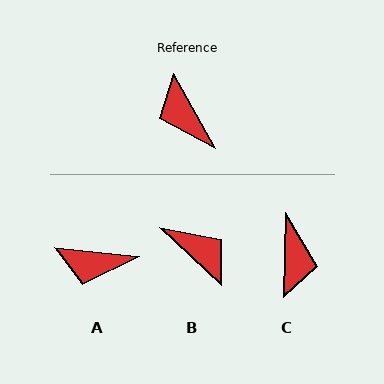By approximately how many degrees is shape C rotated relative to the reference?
Approximately 149 degrees counter-clockwise.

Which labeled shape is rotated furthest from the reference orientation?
B, about 162 degrees away.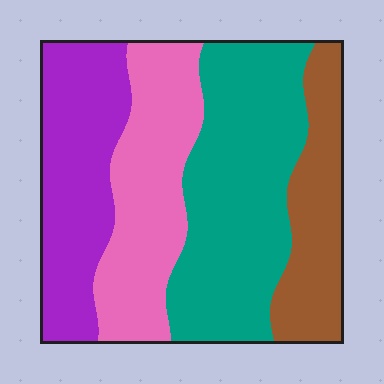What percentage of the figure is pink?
Pink covers 24% of the figure.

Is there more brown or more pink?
Pink.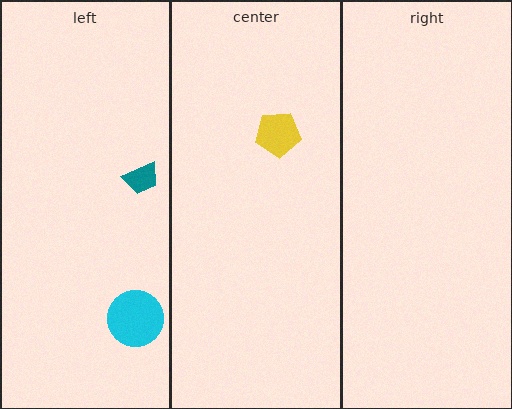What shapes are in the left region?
The teal trapezoid, the cyan circle.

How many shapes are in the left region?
2.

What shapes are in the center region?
The yellow pentagon.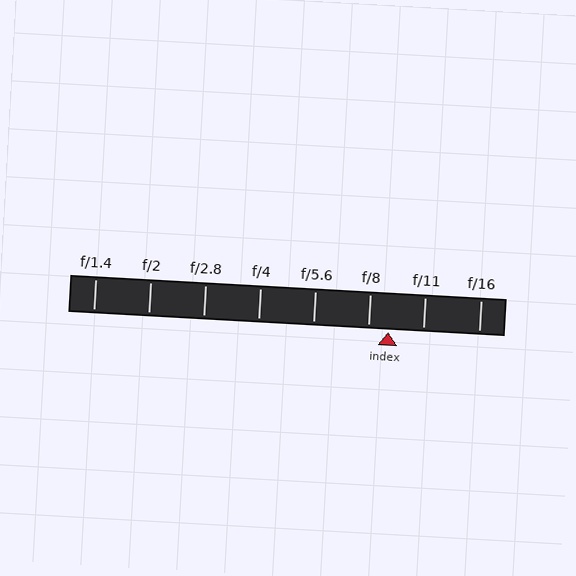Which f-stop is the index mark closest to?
The index mark is closest to f/8.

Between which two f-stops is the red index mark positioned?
The index mark is between f/8 and f/11.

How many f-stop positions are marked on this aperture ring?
There are 8 f-stop positions marked.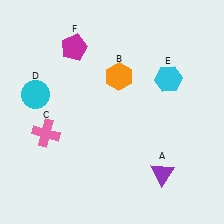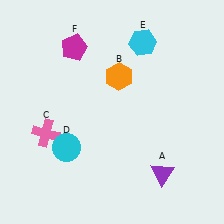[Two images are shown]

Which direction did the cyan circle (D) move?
The cyan circle (D) moved down.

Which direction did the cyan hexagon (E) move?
The cyan hexagon (E) moved up.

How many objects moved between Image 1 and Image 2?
2 objects moved between the two images.